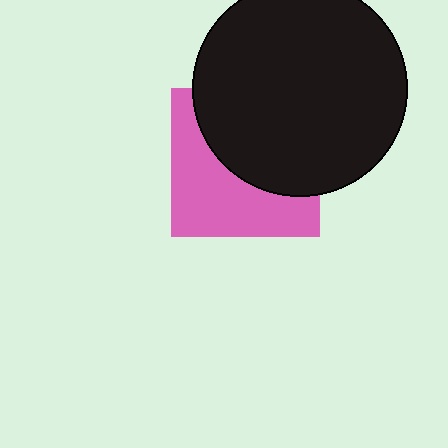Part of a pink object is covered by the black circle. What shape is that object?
It is a square.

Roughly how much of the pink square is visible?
About half of it is visible (roughly 48%).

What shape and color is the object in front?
The object in front is a black circle.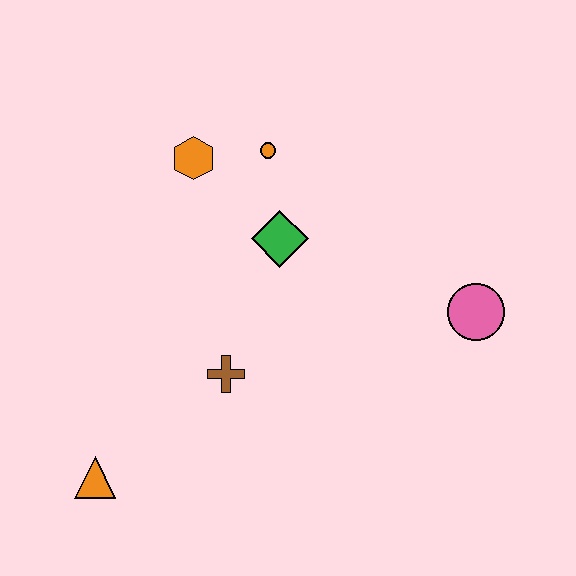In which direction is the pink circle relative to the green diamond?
The pink circle is to the right of the green diamond.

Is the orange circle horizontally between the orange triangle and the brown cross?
No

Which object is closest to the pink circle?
The green diamond is closest to the pink circle.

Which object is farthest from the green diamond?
The orange triangle is farthest from the green diamond.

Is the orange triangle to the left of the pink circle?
Yes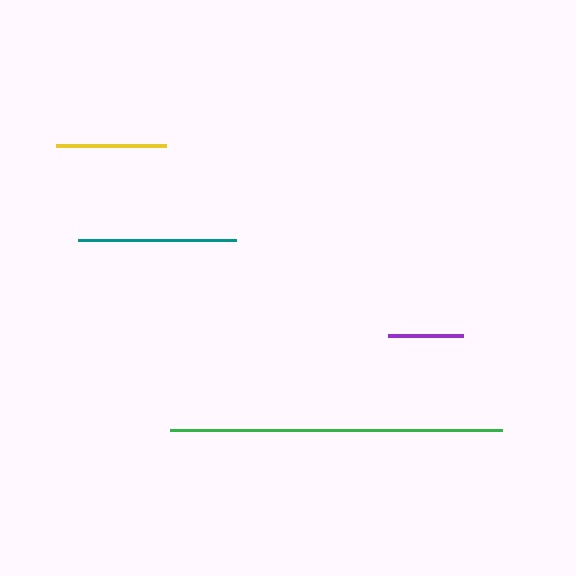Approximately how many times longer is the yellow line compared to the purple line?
The yellow line is approximately 1.5 times the length of the purple line.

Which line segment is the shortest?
The purple line is the shortest at approximately 75 pixels.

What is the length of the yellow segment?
The yellow segment is approximately 109 pixels long.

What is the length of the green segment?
The green segment is approximately 332 pixels long.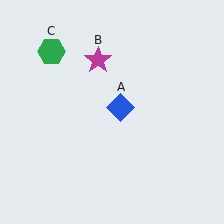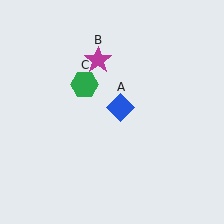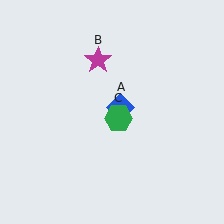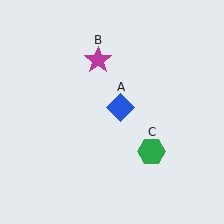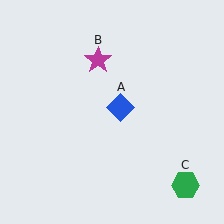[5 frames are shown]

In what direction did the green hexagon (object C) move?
The green hexagon (object C) moved down and to the right.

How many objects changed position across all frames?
1 object changed position: green hexagon (object C).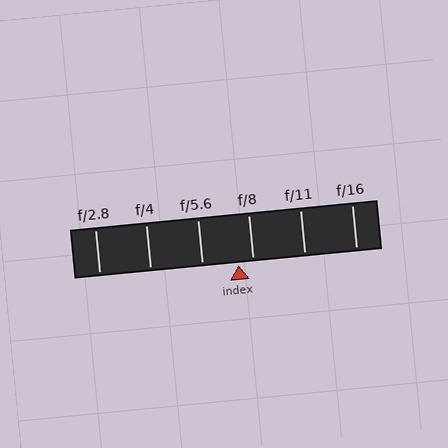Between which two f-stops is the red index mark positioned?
The index mark is between f/5.6 and f/8.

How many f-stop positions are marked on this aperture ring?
There are 6 f-stop positions marked.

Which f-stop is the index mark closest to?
The index mark is closest to f/8.